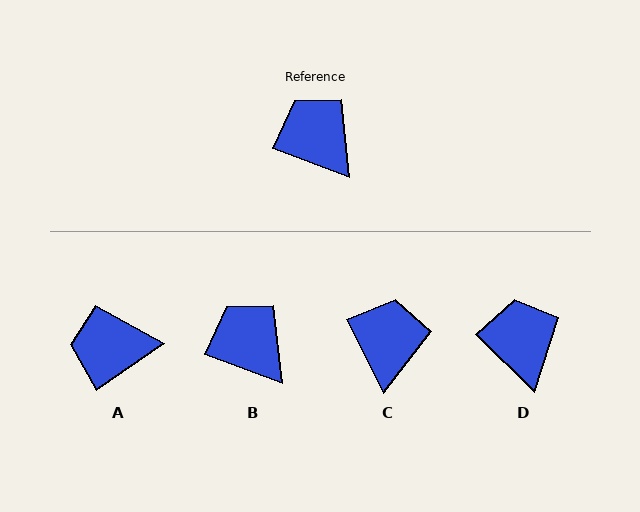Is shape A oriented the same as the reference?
No, it is off by about 55 degrees.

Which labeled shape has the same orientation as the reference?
B.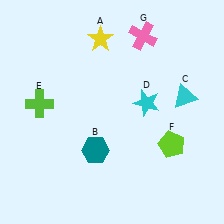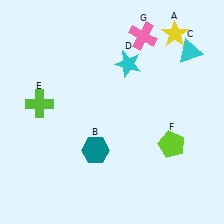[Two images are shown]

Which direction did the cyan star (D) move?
The cyan star (D) moved up.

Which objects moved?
The objects that moved are: the yellow star (A), the cyan triangle (C), the cyan star (D).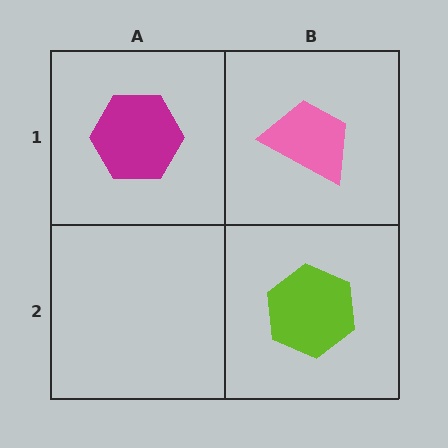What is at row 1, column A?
A magenta hexagon.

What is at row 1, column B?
A pink trapezoid.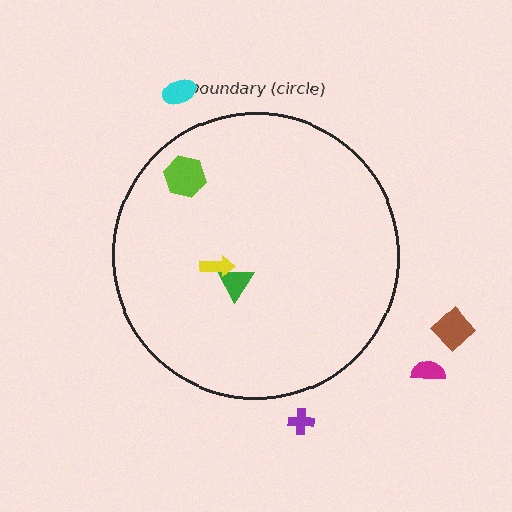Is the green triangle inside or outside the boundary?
Inside.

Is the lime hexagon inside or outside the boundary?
Inside.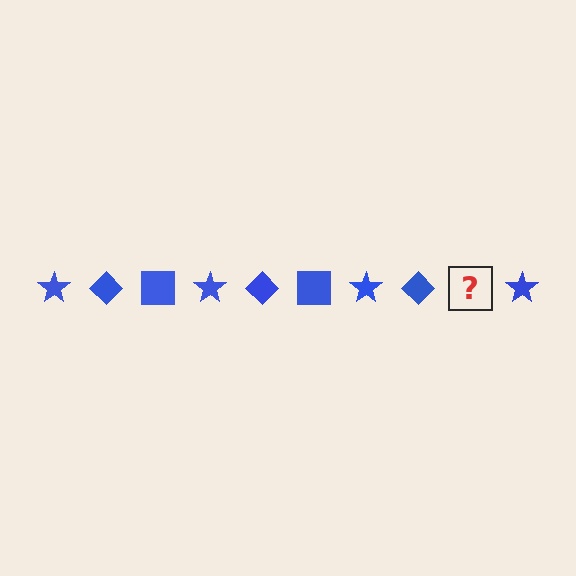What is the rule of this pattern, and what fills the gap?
The rule is that the pattern cycles through star, diamond, square shapes in blue. The gap should be filled with a blue square.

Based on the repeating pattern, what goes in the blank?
The blank should be a blue square.